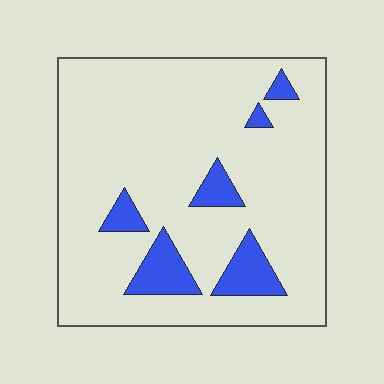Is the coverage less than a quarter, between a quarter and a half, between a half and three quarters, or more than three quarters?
Less than a quarter.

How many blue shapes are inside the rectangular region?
6.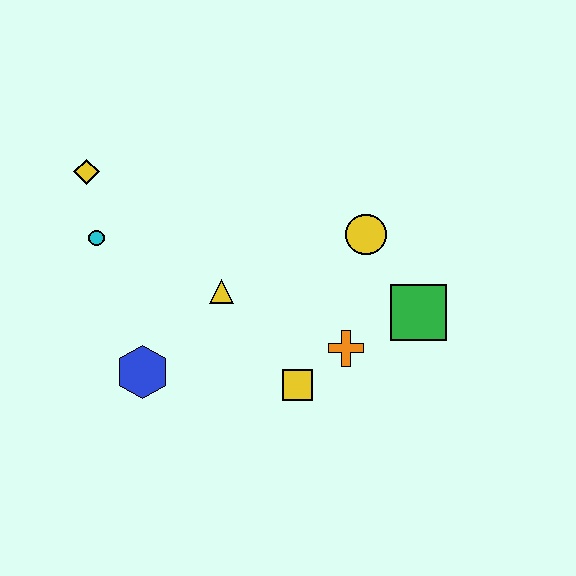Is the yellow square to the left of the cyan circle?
No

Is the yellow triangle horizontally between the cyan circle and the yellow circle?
Yes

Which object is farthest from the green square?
The yellow diamond is farthest from the green square.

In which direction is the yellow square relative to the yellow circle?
The yellow square is below the yellow circle.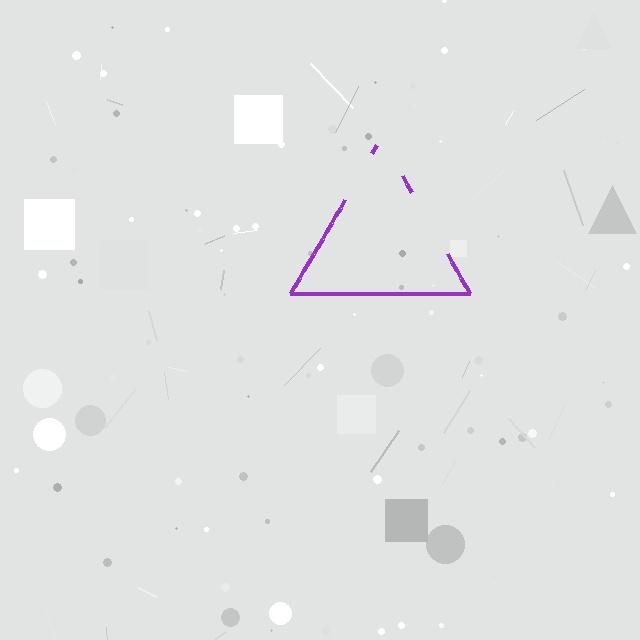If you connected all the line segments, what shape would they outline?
They would outline a triangle.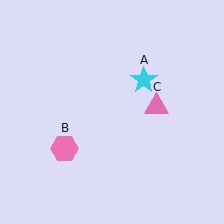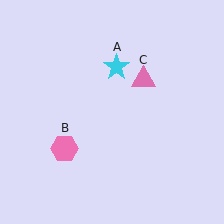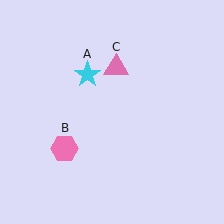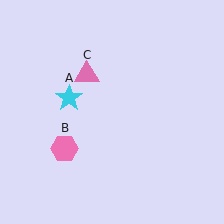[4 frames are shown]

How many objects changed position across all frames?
2 objects changed position: cyan star (object A), pink triangle (object C).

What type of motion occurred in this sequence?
The cyan star (object A), pink triangle (object C) rotated counterclockwise around the center of the scene.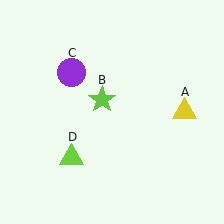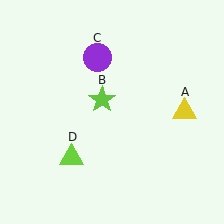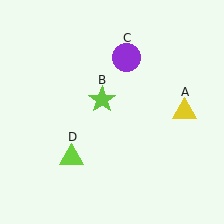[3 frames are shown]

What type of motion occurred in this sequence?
The purple circle (object C) rotated clockwise around the center of the scene.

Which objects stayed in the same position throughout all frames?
Yellow triangle (object A) and lime star (object B) and lime triangle (object D) remained stationary.